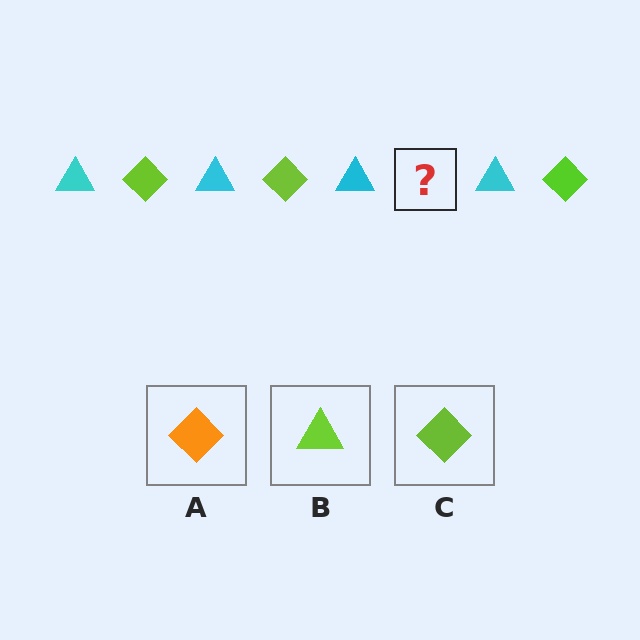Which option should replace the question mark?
Option C.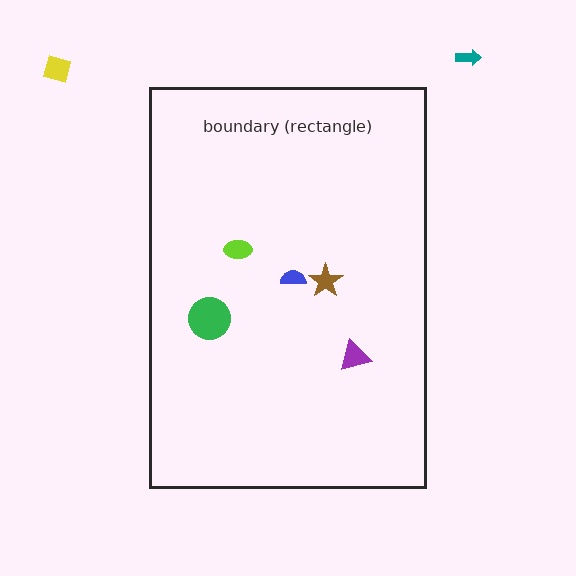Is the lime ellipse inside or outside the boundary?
Inside.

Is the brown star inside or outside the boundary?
Inside.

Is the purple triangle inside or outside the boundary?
Inside.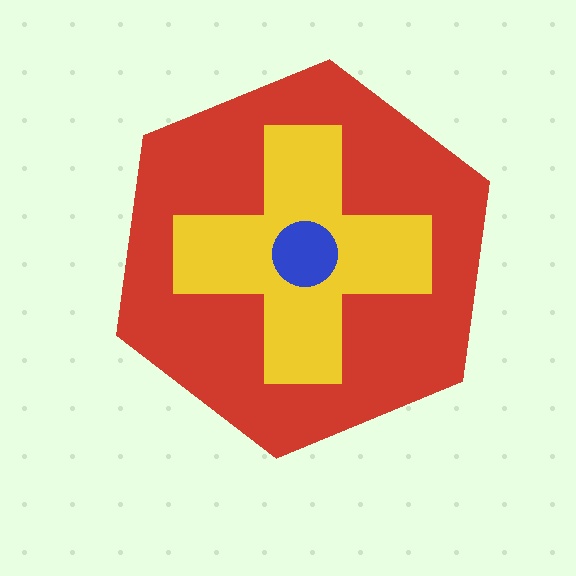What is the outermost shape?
The red hexagon.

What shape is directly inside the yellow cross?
The blue circle.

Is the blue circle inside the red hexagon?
Yes.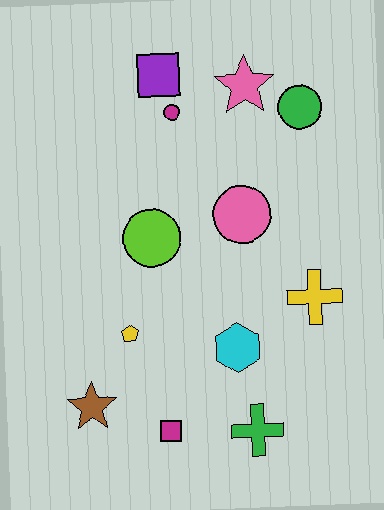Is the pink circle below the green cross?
No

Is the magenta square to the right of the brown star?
Yes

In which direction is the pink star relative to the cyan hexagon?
The pink star is above the cyan hexagon.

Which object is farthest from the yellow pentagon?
The green circle is farthest from the yellow pentagon.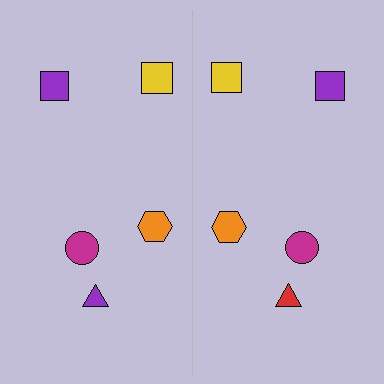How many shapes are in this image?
There are 10 shapes in this image.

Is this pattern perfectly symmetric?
No, the pattern is not perfectly symmetric. The red triangle on the right side breaks the symmetry — its mirror counterpart is purple.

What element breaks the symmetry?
The red triangle on the right side breaks the symmetry — its mirror counterpart is purple.